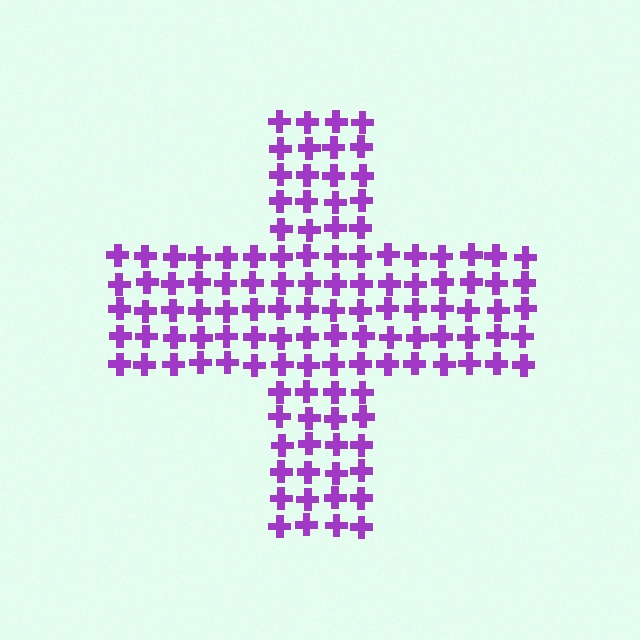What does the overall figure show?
The overall figure shows a cross.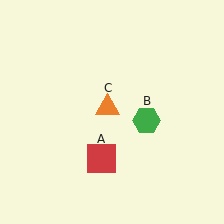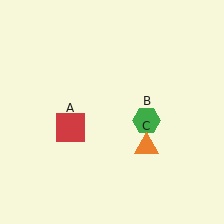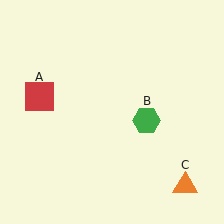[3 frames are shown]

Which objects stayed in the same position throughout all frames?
Green hexagon (object B) remained stationary.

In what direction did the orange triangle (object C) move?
The orange triangle (object C) moved down and to the right.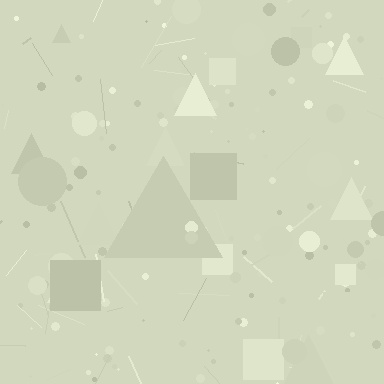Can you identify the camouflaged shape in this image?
The camouflaged shape is a triangle.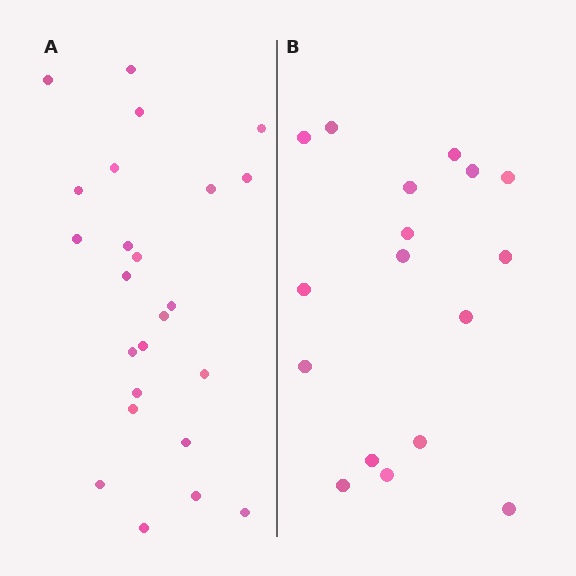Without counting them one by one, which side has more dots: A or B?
Region A (the left region) has more dots.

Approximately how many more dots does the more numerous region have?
Region A has roughly 8 or so more dots than region B.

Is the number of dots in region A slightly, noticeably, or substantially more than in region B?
Region A has noticeably more, but not dramatically so. The ratio is roughly 1.4 to 1.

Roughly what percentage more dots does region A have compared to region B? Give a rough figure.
About 40% more.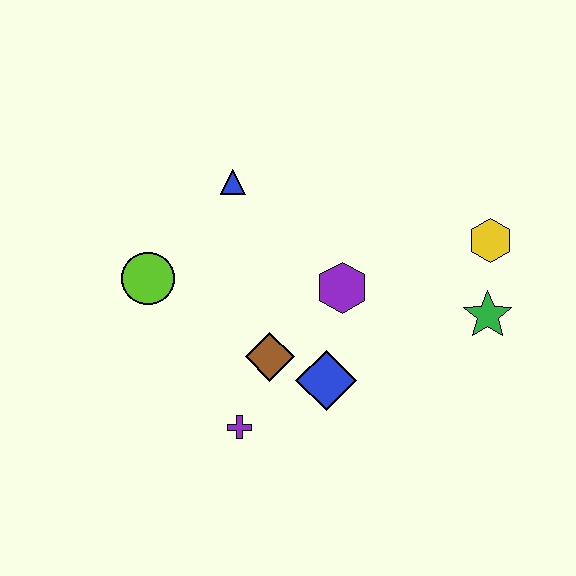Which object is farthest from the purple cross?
The yellow hexagon is farthest from the purple cross.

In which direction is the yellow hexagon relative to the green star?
The yellow hexagon is above the green star.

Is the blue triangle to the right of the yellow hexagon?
No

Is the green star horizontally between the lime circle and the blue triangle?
No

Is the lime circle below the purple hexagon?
No